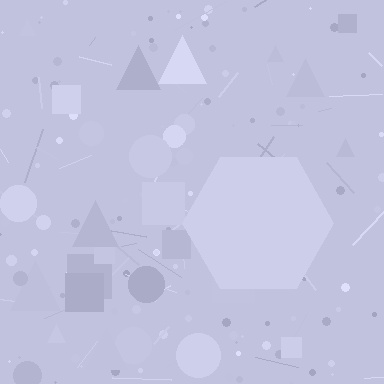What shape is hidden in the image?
A hexagon is hidden in the image.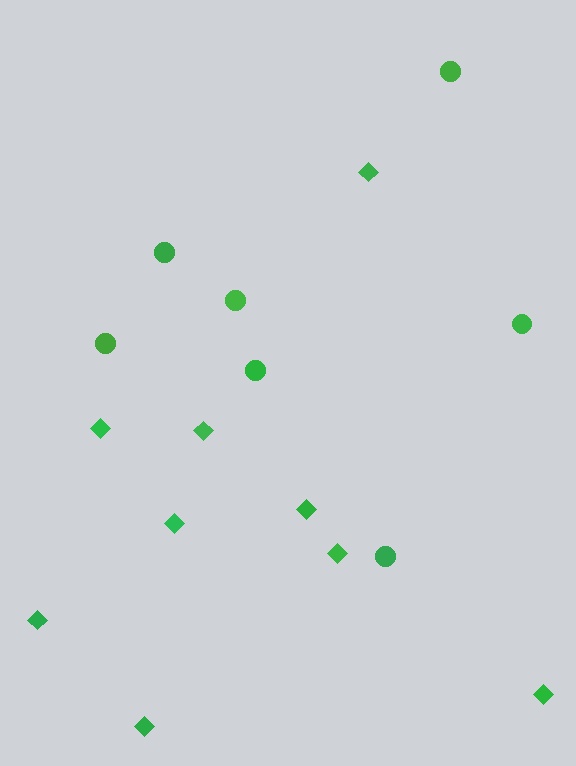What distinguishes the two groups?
There are 2 groups: one group of diamonds (9) and one group of circles (7).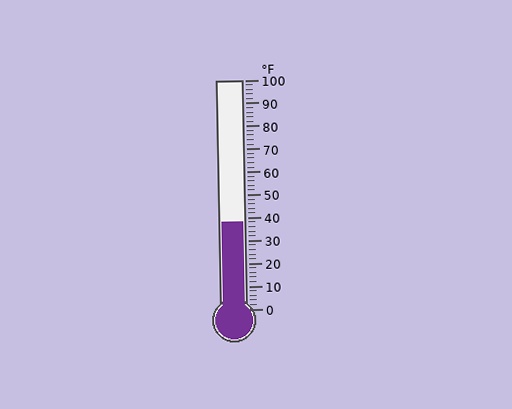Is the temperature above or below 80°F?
The temperature is below 80°F.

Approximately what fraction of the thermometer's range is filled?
The thermometer is filled to approximately 40% of its range.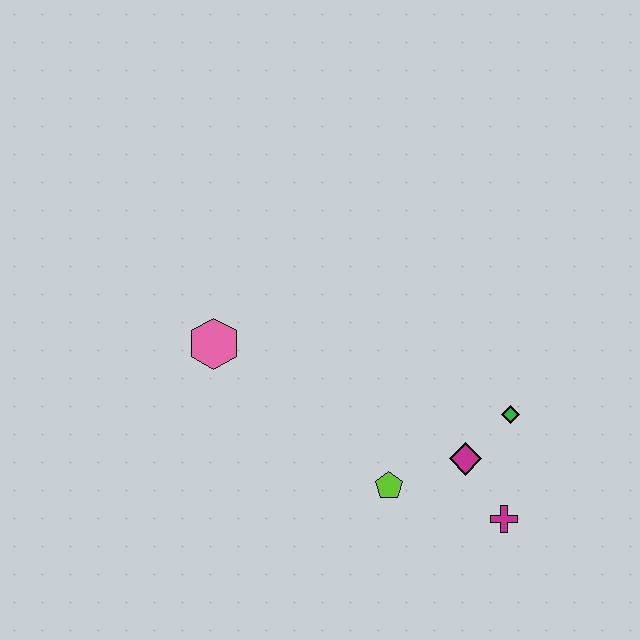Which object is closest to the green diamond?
The magenta diamond is closest to the green diamond.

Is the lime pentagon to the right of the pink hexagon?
Yes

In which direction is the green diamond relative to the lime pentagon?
The green diamond is to the right of the lime pentagon.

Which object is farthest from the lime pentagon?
The pink hexagon is farthest from the lime pentagon.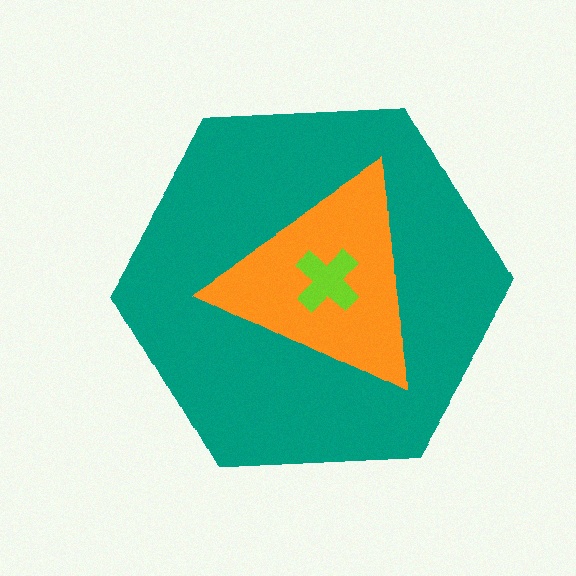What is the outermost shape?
The teal hexagon.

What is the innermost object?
The lime cross.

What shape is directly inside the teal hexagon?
The orange triangle.